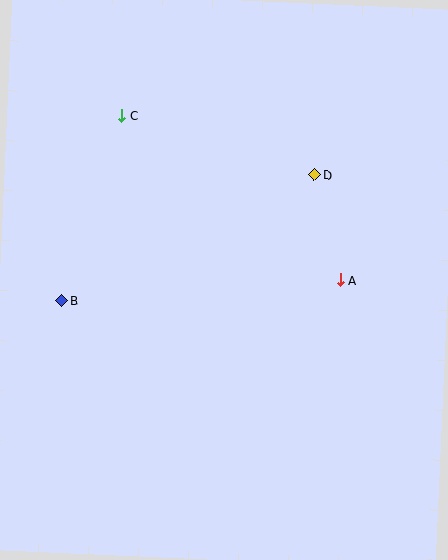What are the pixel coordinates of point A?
Point A is at (341, 280).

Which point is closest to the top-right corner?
Point D is closest to the top-right corner.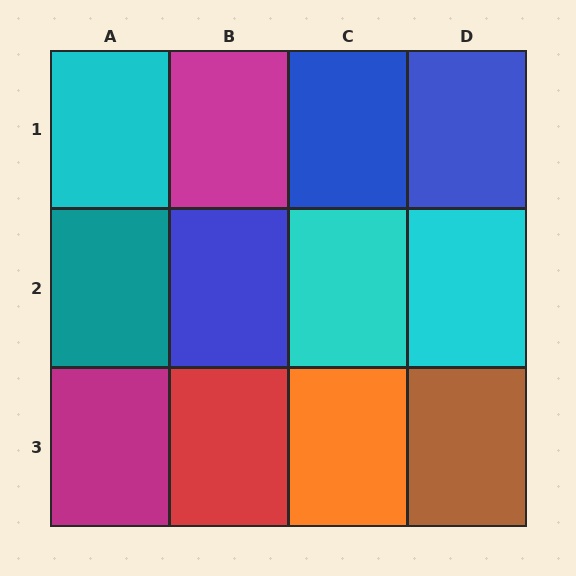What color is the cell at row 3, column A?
Magenta.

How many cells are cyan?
3 cells are cyan.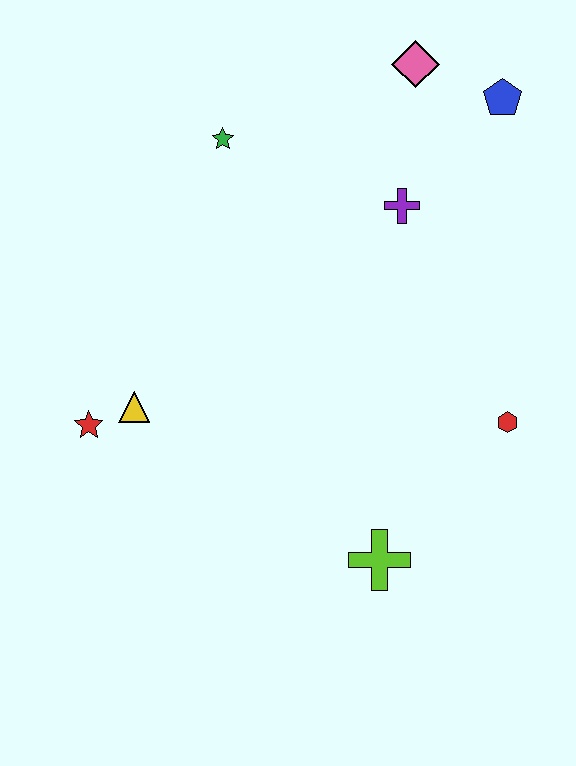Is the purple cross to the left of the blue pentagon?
Yes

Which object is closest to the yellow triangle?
The red star is closest to the yellow triangle.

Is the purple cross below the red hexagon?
No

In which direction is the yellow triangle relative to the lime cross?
The yellow triangle is to the left of the lime cross.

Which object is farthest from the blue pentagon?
The red star is farthest from the blue pentagon.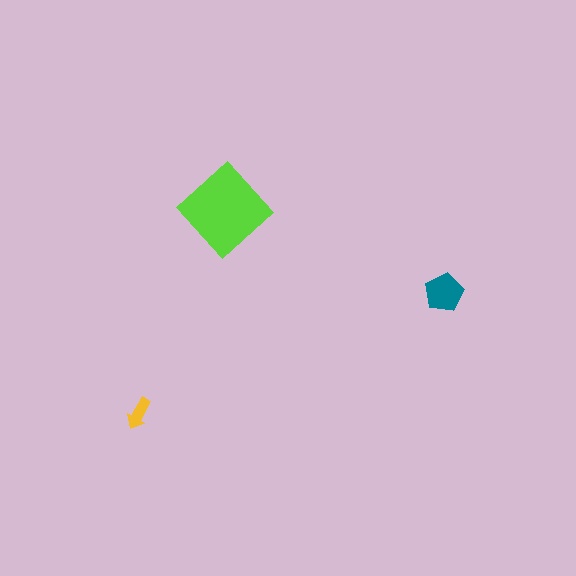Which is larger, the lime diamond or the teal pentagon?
The lime diamond.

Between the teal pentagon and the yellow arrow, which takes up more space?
The teal pentagon.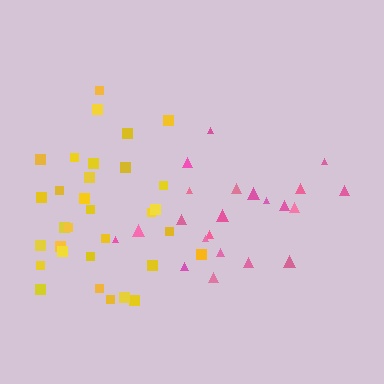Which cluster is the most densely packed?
Pink.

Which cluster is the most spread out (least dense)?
Yellow.